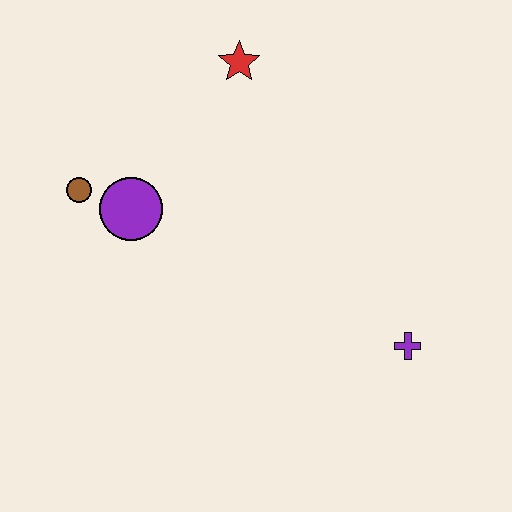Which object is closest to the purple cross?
The purple circle is closest to the purple cross.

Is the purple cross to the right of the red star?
Yes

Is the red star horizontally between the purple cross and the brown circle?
Yes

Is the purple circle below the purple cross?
No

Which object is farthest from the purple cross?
The brown circle is farthest from the purple cross.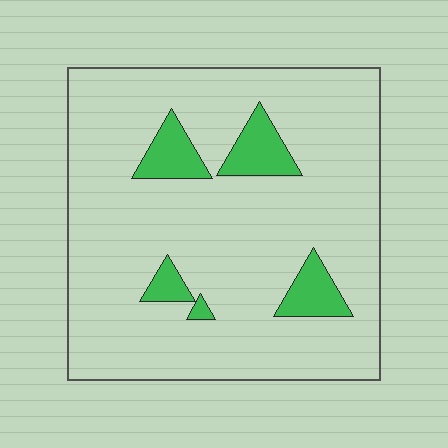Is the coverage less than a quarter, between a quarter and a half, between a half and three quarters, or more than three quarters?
Less than a quarter.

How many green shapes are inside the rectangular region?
5.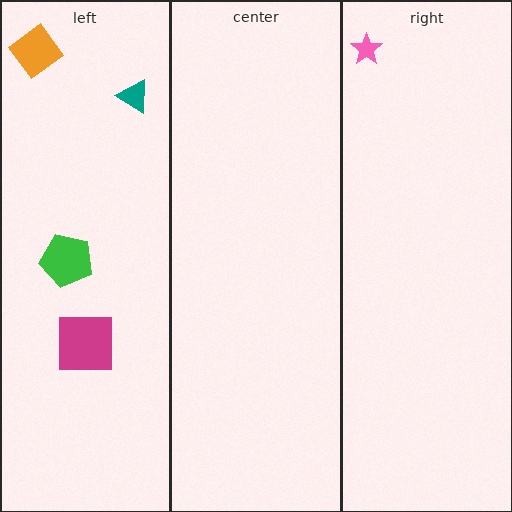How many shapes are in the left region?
4.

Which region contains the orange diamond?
The left region.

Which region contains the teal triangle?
The left region.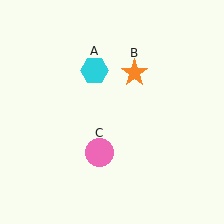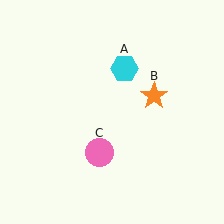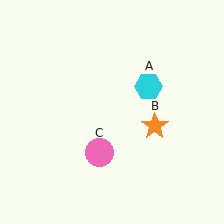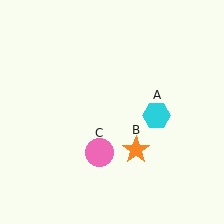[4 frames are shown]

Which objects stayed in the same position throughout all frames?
Pink circle (object C) remained stationary.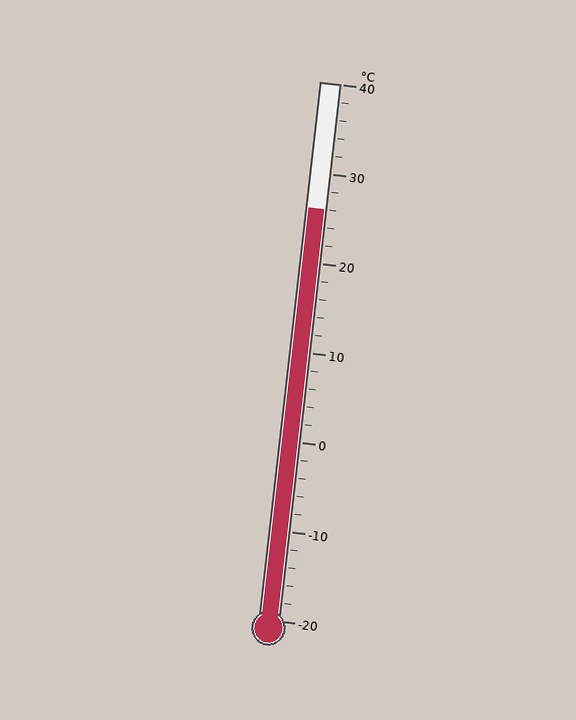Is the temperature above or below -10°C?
The temperature is above -10°C.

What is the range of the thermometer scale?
The thermometer scale ranges from -20°C to 40°C.